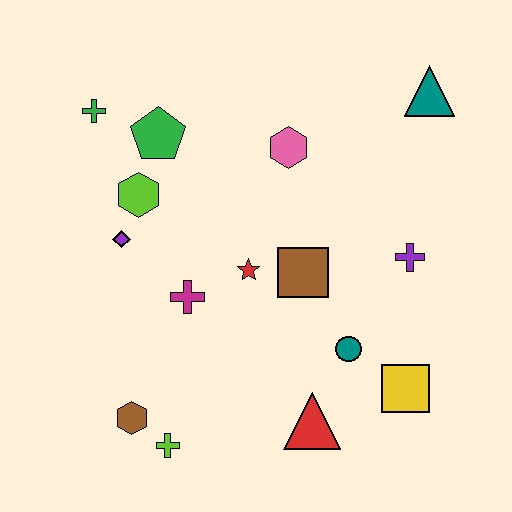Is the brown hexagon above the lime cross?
Yes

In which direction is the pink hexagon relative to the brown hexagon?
The pink hexagon is above the brown hexagon.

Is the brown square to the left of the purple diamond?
No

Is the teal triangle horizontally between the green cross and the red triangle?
No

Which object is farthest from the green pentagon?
The yellow square is farthest from the green pentagon.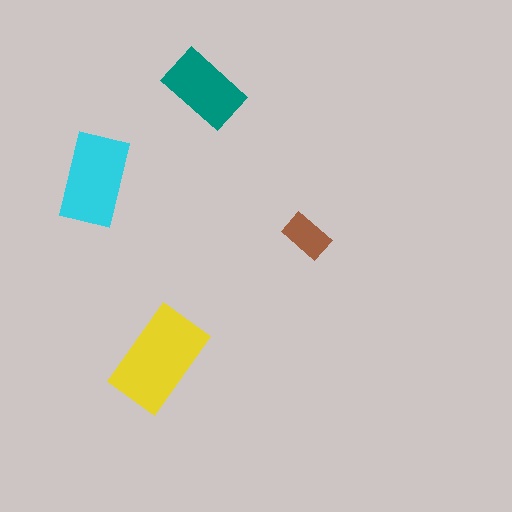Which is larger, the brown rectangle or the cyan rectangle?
The cyan one.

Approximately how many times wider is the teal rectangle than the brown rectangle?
About 1.5 times wider.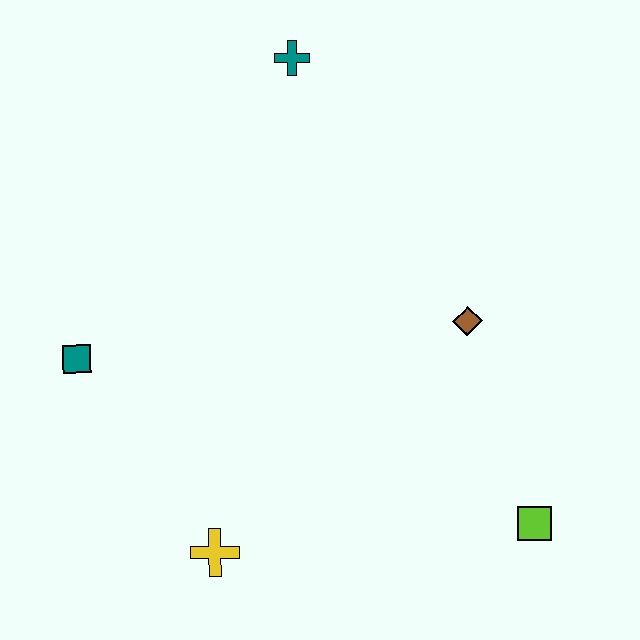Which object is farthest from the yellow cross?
The teal cross is farthest from the yellow cross.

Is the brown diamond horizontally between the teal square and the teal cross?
No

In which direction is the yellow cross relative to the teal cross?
The yellow cross is below the teal cross.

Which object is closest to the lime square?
The brown diamond is closest to the lime square.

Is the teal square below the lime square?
No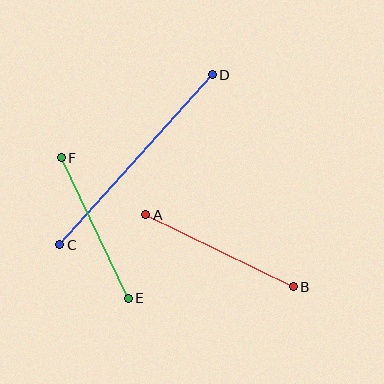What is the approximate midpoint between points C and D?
The midpoint is at approximately (136, 160) pixels.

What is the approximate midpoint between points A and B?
The midpoint is at approximately (220, 251) pixels.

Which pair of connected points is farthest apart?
Points C and D are farthest apart.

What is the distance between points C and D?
The distance is approximately 229 pixels.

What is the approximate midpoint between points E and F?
The midpoint is at approximately (95, 228) pixels.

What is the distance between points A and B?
The distance is approximately 164 pixels.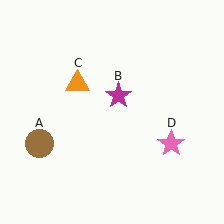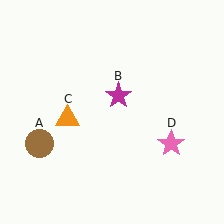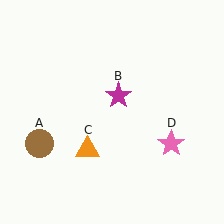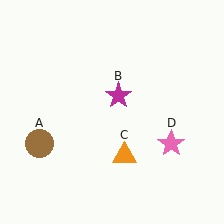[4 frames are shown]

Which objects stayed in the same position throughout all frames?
Brown circle (object A) and magenta star (object B) and pink star (object D) remained stationary.